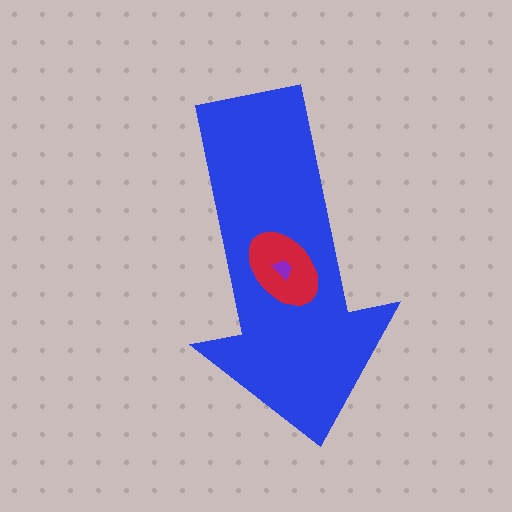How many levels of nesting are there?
3.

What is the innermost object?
The purple trapezoid.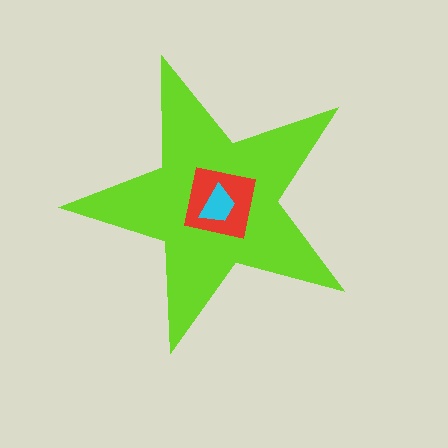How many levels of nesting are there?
3.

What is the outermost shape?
The lime star.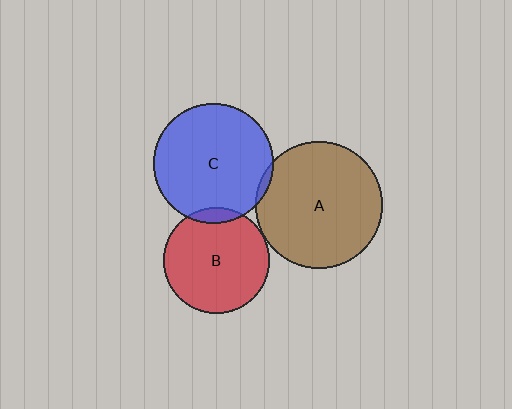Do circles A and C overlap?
Yes.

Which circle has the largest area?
Circle A (brown).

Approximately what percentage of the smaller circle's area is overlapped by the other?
Approximately 5%.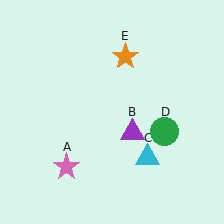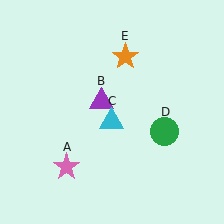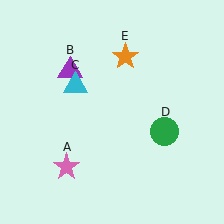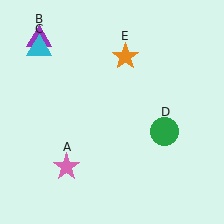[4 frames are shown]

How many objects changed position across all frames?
2 objects changed position: purple triangle (object B), cyan triangle (object C).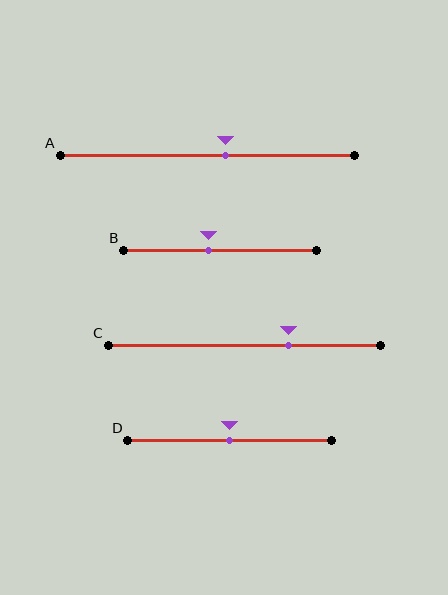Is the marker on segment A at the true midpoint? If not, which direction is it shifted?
No, the marker on segment A is shifted to the right by about 6% of the segment length.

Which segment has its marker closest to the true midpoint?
Segment D has its marker closest to the true midpoint.